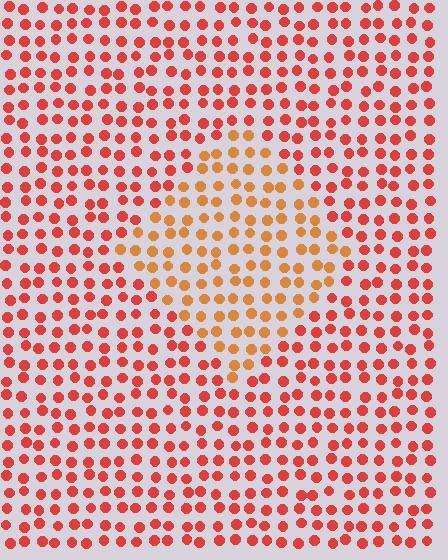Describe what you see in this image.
The image is filled with small red elements in a uniform arrangement. A diamond-shaped region is visible where the elements are tinted to a slightly different hue, forming a subtle color boundary.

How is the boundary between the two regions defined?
The boundary is defined purely by a slight shift in hue (about 27 degrees). Spacing, size, and orientation are identical on both sides.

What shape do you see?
I see a diamond.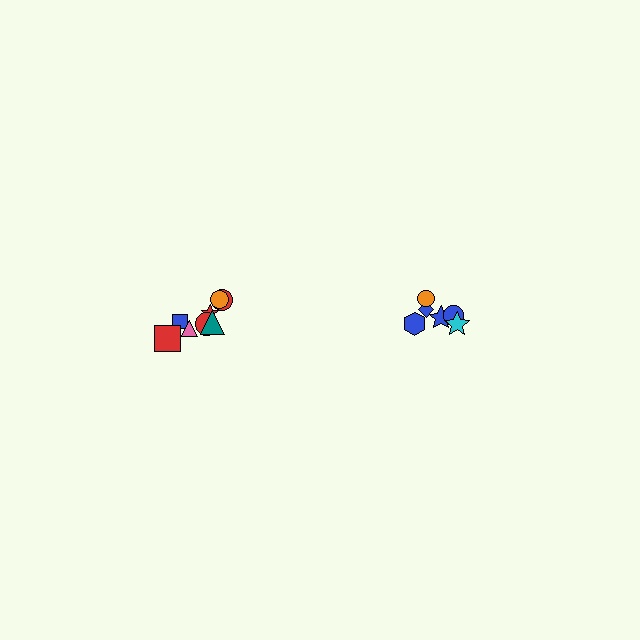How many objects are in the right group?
There are 6 objects.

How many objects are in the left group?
There are 8 objects.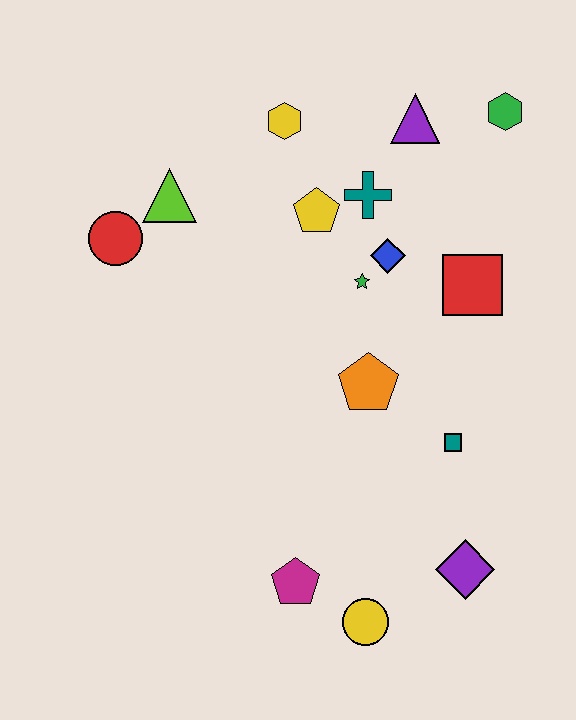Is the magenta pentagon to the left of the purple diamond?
Yes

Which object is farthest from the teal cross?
The yellow circle is farthest from the teal cross.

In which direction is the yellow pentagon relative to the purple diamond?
The yellow pentagon is above the purple diamond.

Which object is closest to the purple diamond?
The yellow circle is closest to the purple diamond.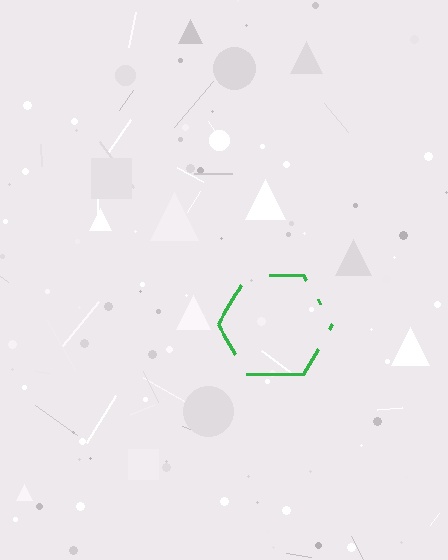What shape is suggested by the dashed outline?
The dashed outline suggests a hexagon.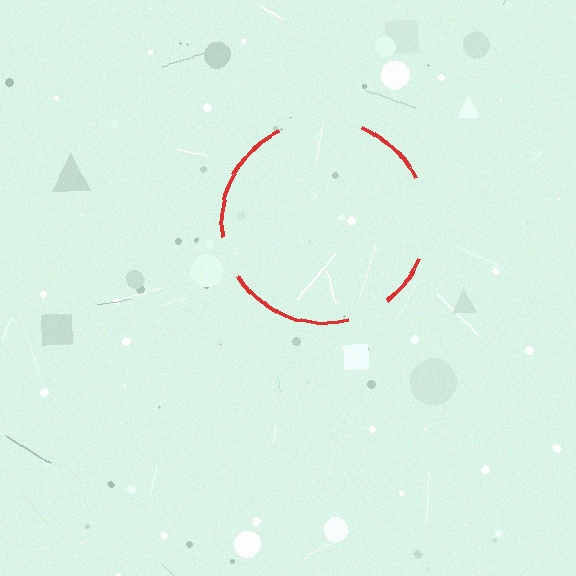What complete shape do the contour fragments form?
The contour fragments form a circle.